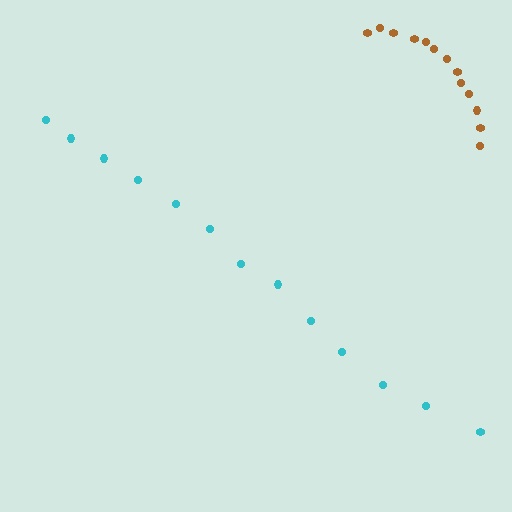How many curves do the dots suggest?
There are 2 distinct paths.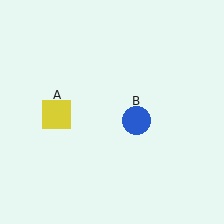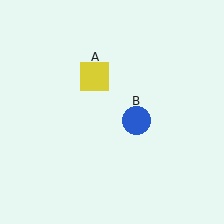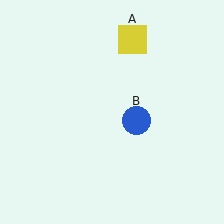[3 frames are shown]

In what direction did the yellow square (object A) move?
The yellow square (object A) moved up and to the right.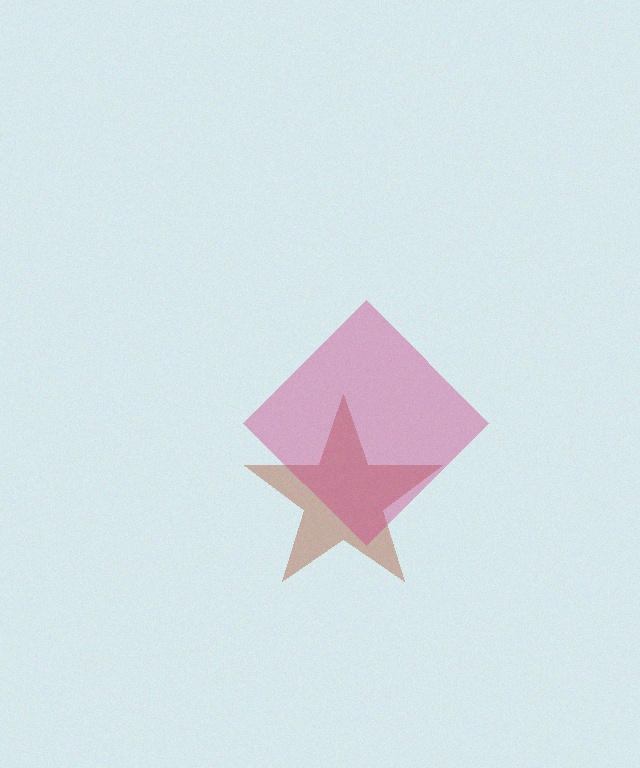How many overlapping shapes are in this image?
There are 2 overlapping shapes in the image.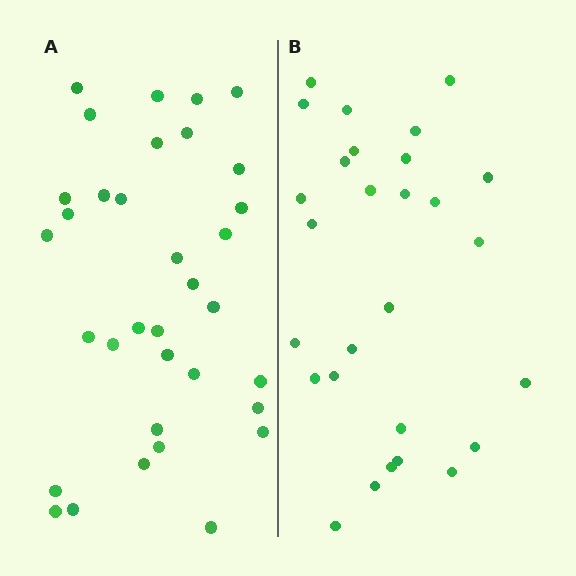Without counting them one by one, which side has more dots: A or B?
Region A (the left region) has more dots.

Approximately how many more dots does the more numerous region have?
Region A has about 6 more dots than region B.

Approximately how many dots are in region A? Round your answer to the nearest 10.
About 30 dots. (The exact count is 34, which rounds to 30.)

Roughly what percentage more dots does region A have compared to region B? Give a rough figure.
About 20% more.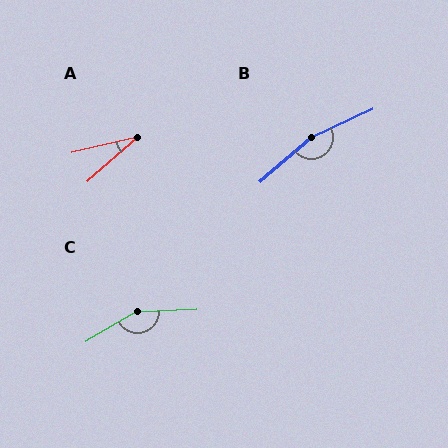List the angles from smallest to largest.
A (28°), C (152°), B (164°).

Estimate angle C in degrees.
Approximately 152 degrees.